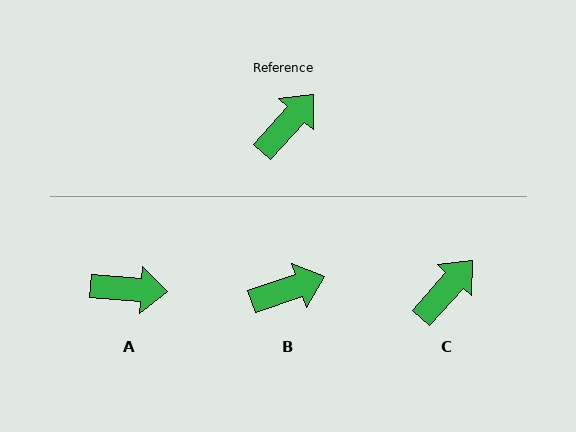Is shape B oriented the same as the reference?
No, it is off by about 29 degrees.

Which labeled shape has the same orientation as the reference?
C.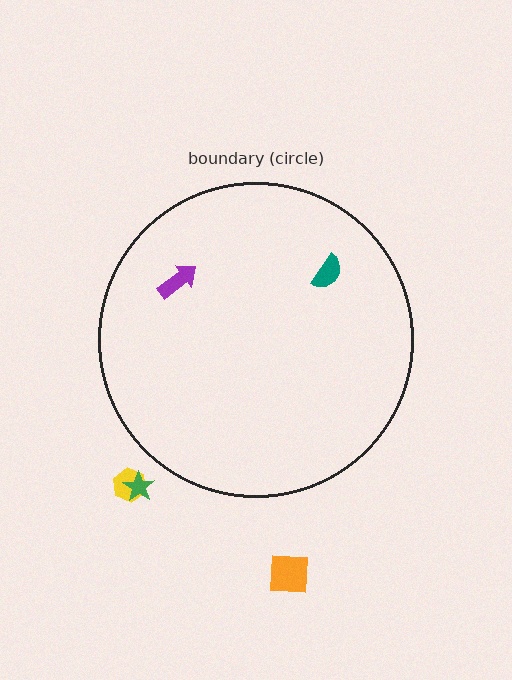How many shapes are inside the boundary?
2 inside, 3 outside.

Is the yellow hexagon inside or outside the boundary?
Outside.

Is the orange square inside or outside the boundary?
Outside.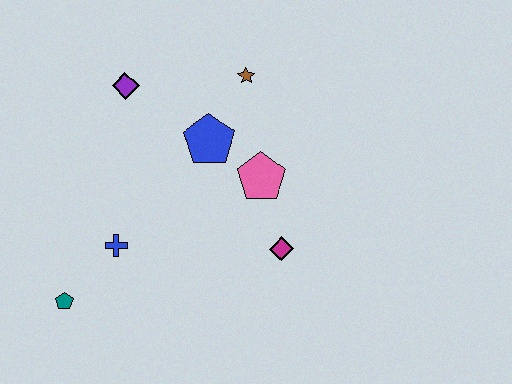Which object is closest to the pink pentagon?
The blue pentagon is closest to the pink pentagon.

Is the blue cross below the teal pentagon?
No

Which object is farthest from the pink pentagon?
The teal pentagon is farthest from the pink pentagon.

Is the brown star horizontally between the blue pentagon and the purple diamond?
No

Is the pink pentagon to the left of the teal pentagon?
No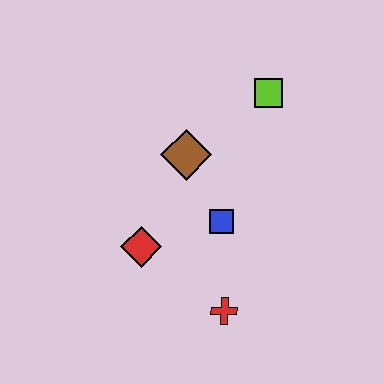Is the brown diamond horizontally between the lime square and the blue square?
No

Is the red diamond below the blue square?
Yes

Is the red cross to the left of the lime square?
Yes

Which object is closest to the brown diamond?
The blue square is closest to the brown diamond.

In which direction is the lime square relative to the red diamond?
The lime square is above the red diamond.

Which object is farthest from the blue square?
The lime square is farthest from the blue square.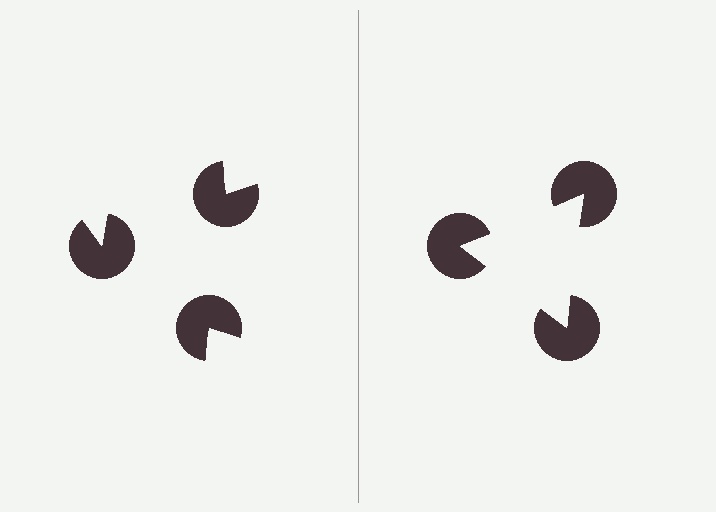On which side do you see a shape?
An illusory triangle appears on the right side. On the left side the wedge cuts are rotated, so no coherent shape forms.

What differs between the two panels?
The pac-man discs are positioned identically on both sides; only the wedge orientations differ. On the right they align to a triangle; on the left they are misaligned.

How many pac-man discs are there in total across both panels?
6 — 3 on each side.